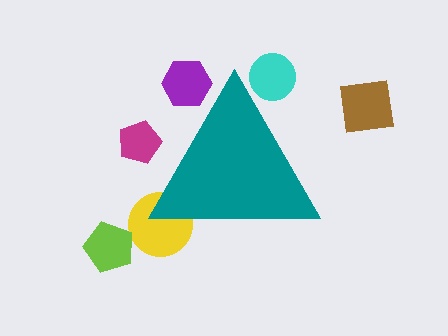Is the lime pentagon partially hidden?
No, the lime pentagon is fully visible.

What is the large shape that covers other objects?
A teal triangle.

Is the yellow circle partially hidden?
Yes, the yellow circle is partially hidden behind the teal triangle.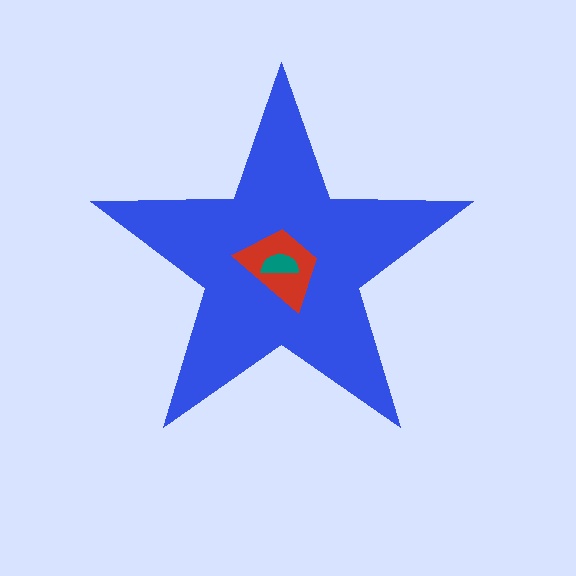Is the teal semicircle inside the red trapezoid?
Yes.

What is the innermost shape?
The teal semicircle.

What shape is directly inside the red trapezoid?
The teal semicircle.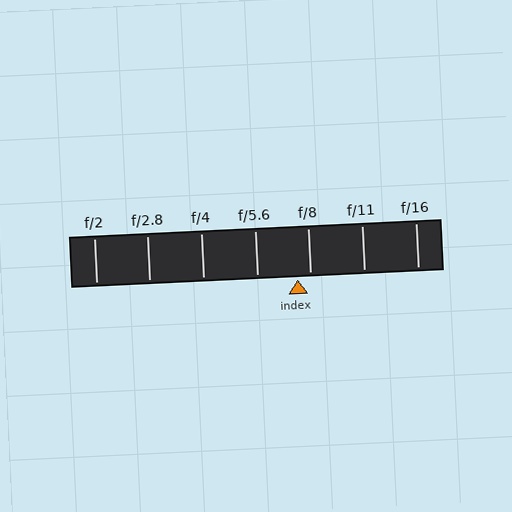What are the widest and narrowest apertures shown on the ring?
The widest aperture shown is f/2 and the narrowest is f/16.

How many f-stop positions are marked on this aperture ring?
There are 7 f-stop positions marked.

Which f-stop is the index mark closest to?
The index mark is closest to f/8.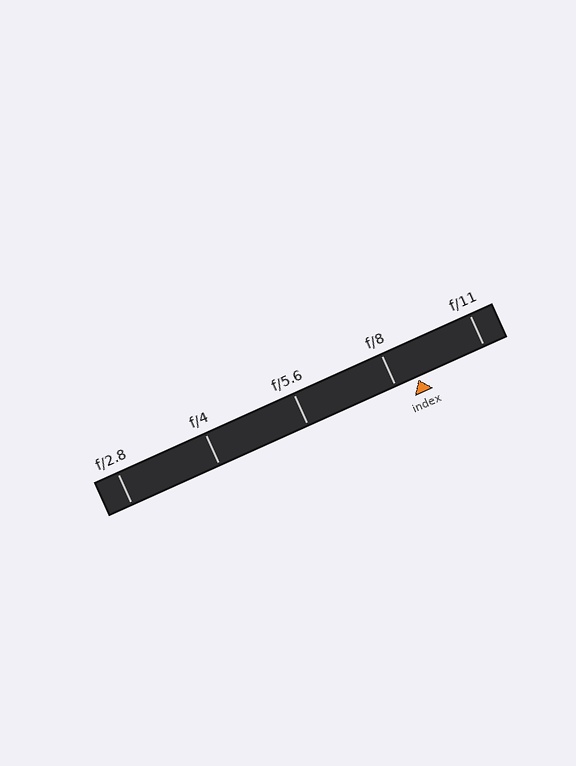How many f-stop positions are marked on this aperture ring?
There are 5 f-stop positions marked.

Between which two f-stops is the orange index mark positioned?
The index mark is between f/8 and f/11.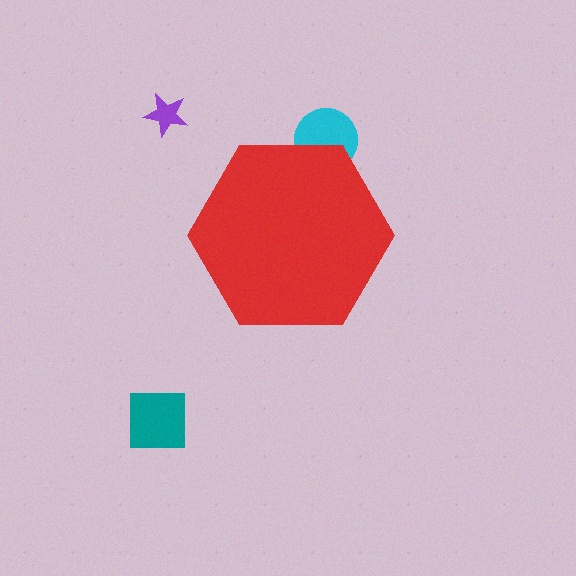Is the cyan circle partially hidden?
Yes, the cyan circle is partially hidden behind the red hexagon.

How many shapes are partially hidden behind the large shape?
1 shape is partially hidden.